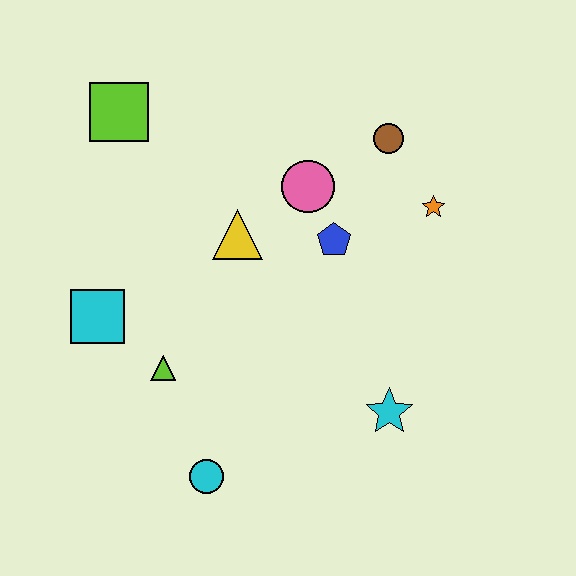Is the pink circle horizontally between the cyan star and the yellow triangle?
Yes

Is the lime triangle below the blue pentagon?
Yes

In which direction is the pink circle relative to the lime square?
The pink circle is to the right of the lime square.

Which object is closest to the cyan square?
The lime triangle is closest to the cyan square.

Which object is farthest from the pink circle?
The cyan circle is farthest from the pink circle.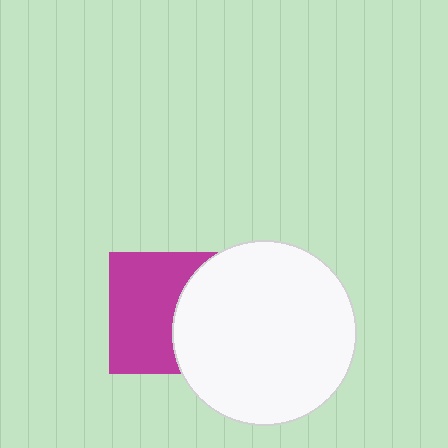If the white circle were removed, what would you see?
You would see the complete magenta square.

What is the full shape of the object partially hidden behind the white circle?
The partially hidden object is a magenta square.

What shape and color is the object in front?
The object in front is a white circle.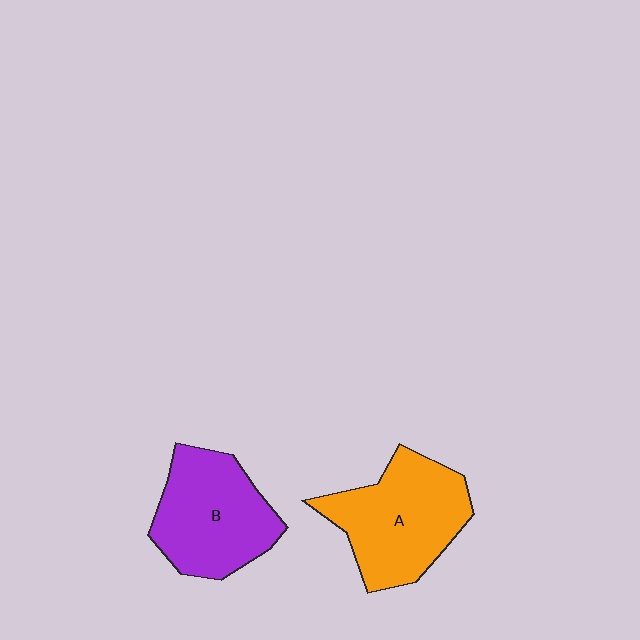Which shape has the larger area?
Shape A (orange).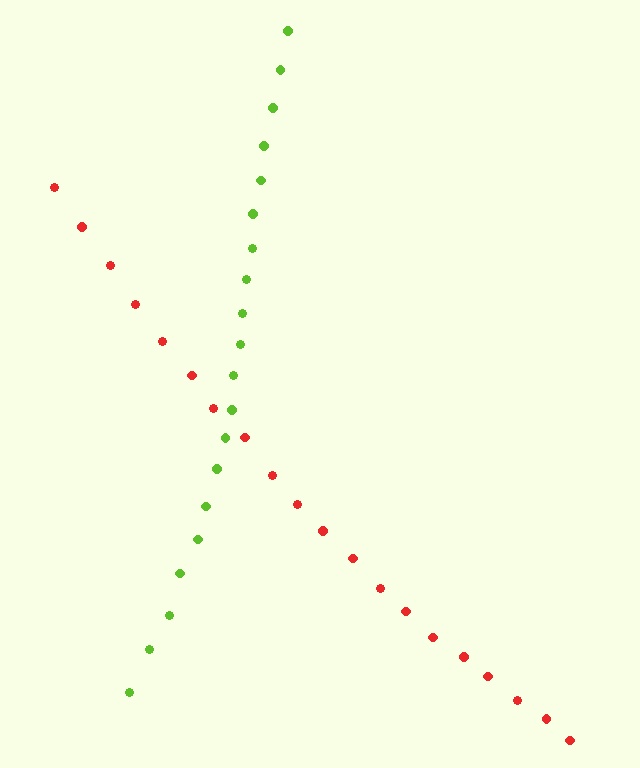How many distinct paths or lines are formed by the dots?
There are 2 distinct paths.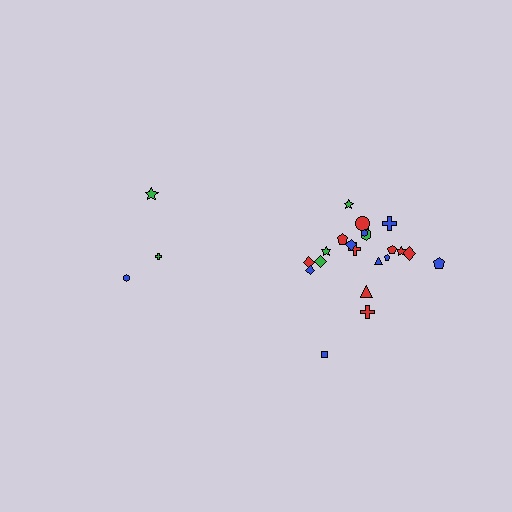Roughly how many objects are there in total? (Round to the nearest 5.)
Roughly 25 objects in total.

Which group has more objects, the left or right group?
The right group.